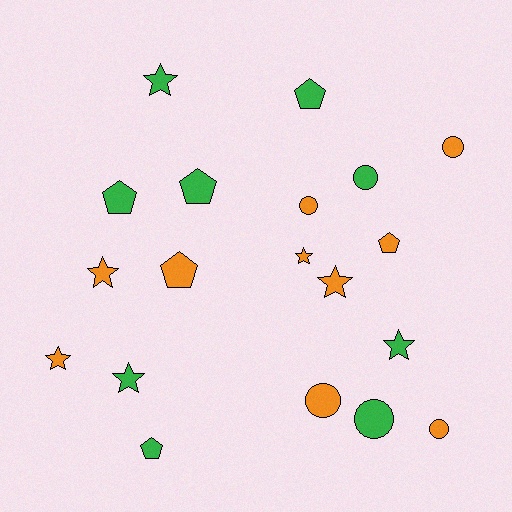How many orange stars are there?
There are 4 orange stars.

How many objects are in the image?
There are 19 objects.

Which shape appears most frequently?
Star, with 7 objects.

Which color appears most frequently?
Orange, with 10 objects.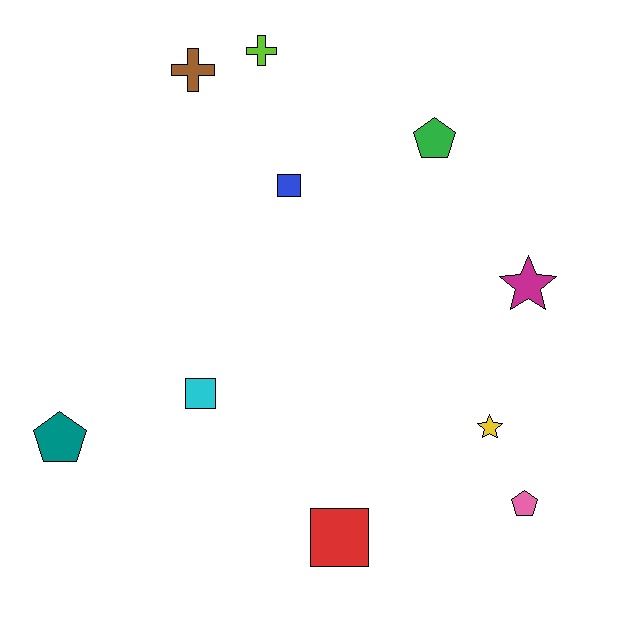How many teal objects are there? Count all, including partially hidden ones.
There is 1 teal object.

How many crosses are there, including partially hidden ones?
There are 2 crosses.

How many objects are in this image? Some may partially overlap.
There are 10 objects.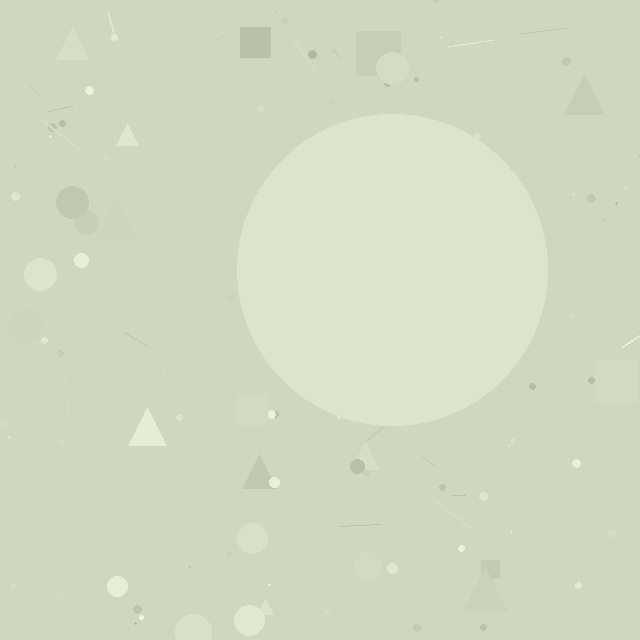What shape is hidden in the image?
A circle is hidden in the image.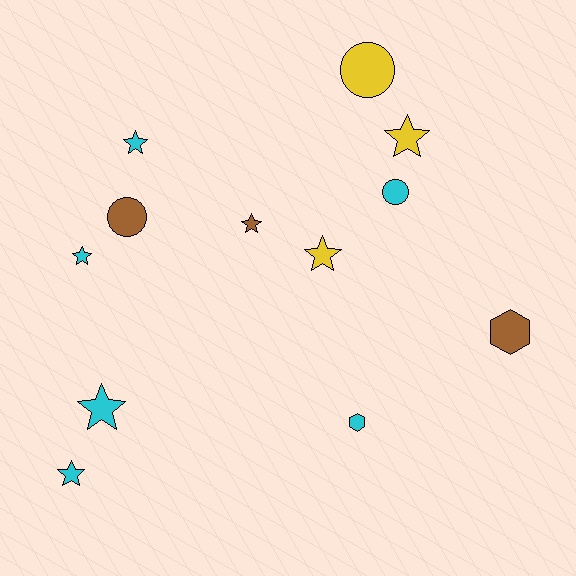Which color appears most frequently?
Cyan, with 6 objects.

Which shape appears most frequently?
Star, with 7 objects.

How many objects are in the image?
There are 12 objects.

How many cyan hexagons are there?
There is 1 cyan hexagon.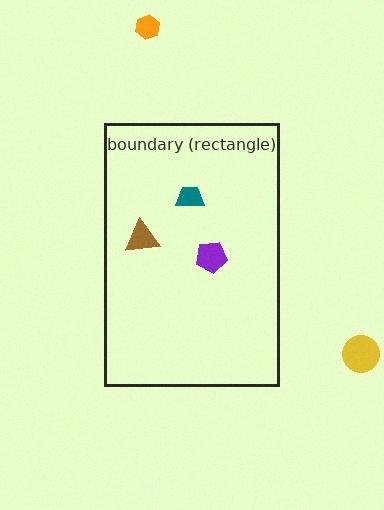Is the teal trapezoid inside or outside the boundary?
Inside.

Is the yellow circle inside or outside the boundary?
Outside.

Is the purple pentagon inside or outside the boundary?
Inside.